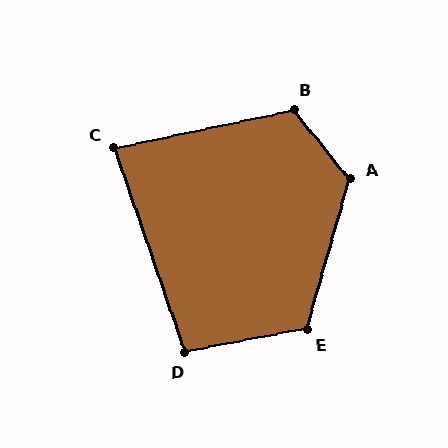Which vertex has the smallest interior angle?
C, at approximately 83 degrees.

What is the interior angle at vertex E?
Approximately 116 degrees (obtuse).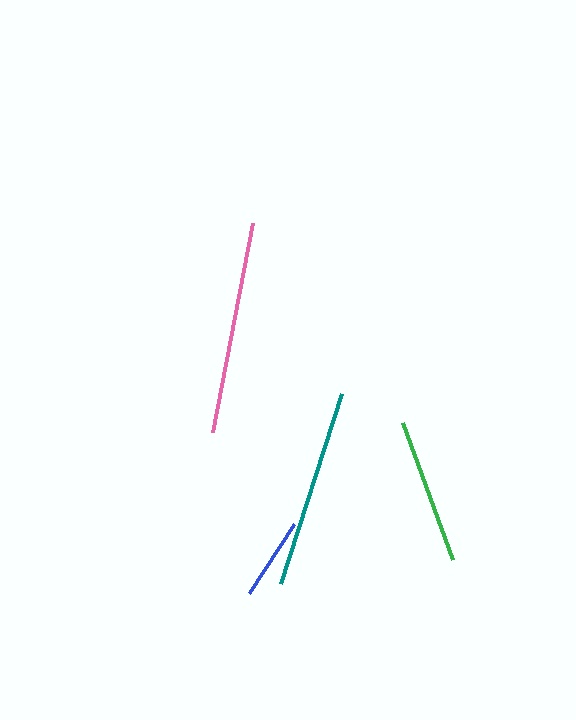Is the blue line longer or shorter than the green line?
The green line is longer than the blue line.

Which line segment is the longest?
The pink line is the longest at approximately 213 pixels.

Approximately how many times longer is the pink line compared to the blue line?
The pink line is approximately 2.6 times the length of the blue line.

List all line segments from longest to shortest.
From longest to shortest: pink, teal, green, blue.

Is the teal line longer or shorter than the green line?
The teal line is longer than the green line.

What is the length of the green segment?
The green segment is approximately 146 pixels long.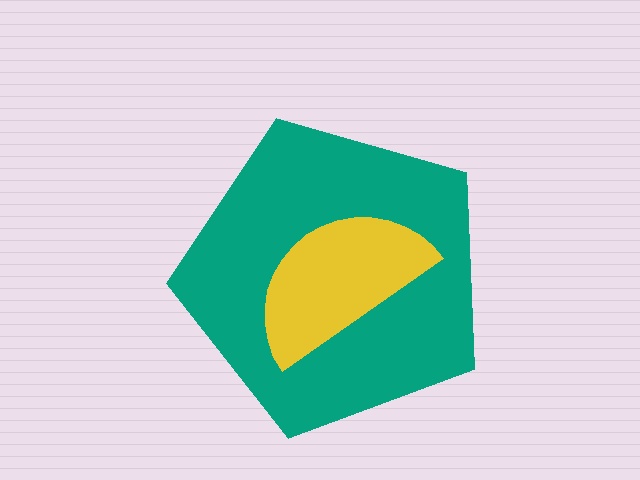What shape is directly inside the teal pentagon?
The yellow semicircle.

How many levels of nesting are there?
2.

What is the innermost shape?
The yellow semicircle.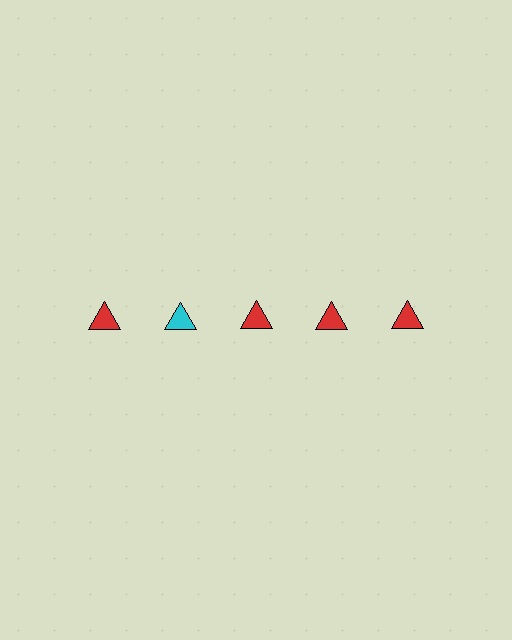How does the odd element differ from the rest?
It has a different color: cyan instead of red.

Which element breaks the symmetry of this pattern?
The cyan triangle in the top row, second from left column breaks the symmetry. All other shapes are red triangles.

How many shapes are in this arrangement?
There are 5 shapes arranged in a grid pattern.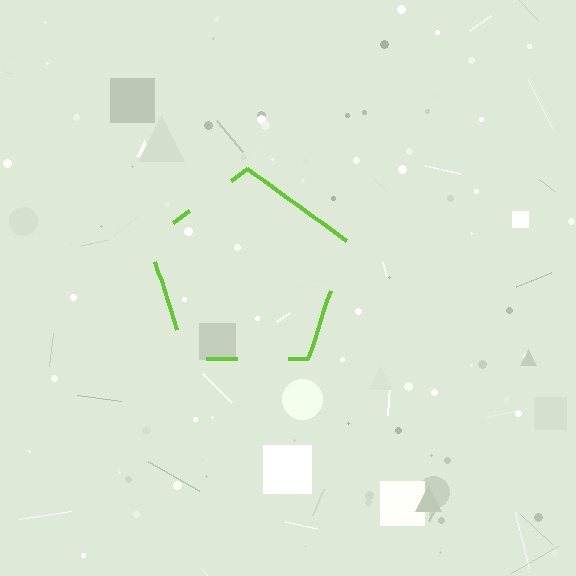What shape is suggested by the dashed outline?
The dashed outline suggests a pentagon.